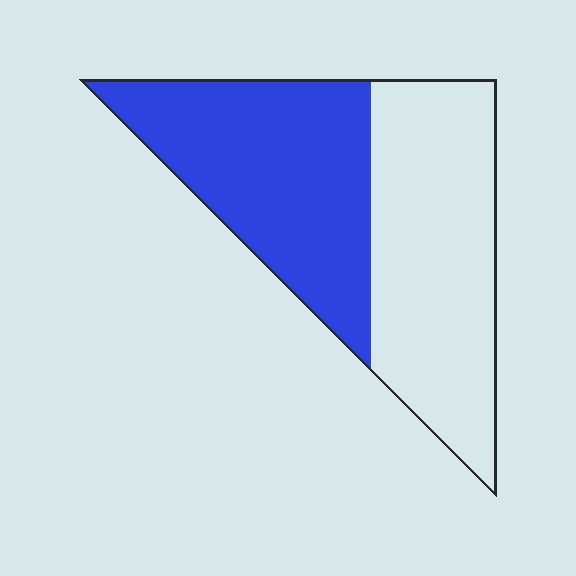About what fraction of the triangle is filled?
About one half (1/2).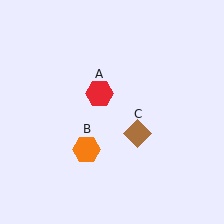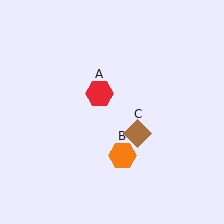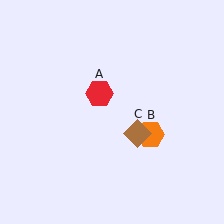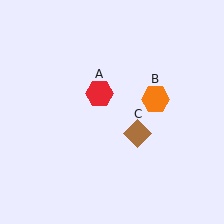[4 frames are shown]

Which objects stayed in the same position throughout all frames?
Red hexagon (object A) and brown diamond (object C) remained stationary.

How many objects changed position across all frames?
1 object changed position: orange hexagon (object B).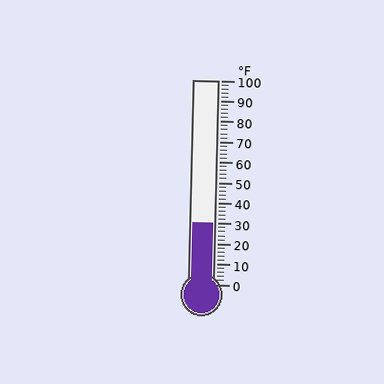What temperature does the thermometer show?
The thermometer shows approximately 30°F.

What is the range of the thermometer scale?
The thermometer scale ranges from 0°F to 100°F.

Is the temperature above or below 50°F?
The temperature is below 50°F.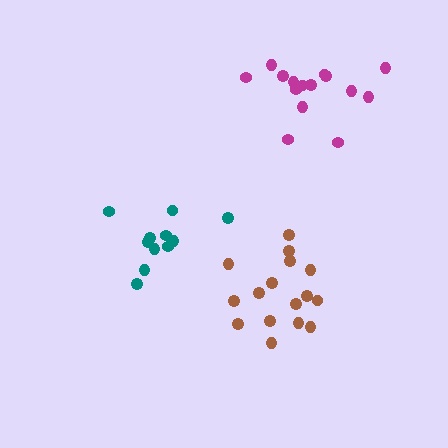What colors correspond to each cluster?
The clusters are colored: brown, magenta, teal.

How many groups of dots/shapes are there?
There are 3 groups.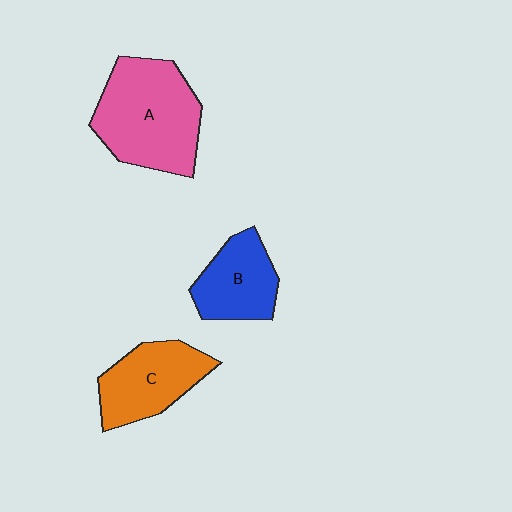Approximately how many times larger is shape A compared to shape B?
Approximately 1.7 times.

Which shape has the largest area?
Shape A (pink).